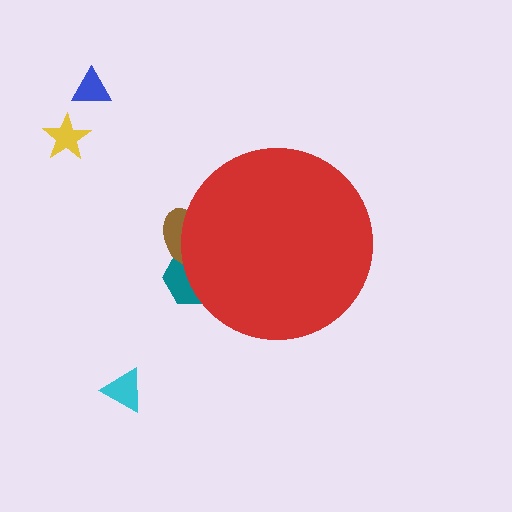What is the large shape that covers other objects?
A red circle.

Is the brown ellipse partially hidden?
Yes, the brown ellipse is partially hidden behind the red circle.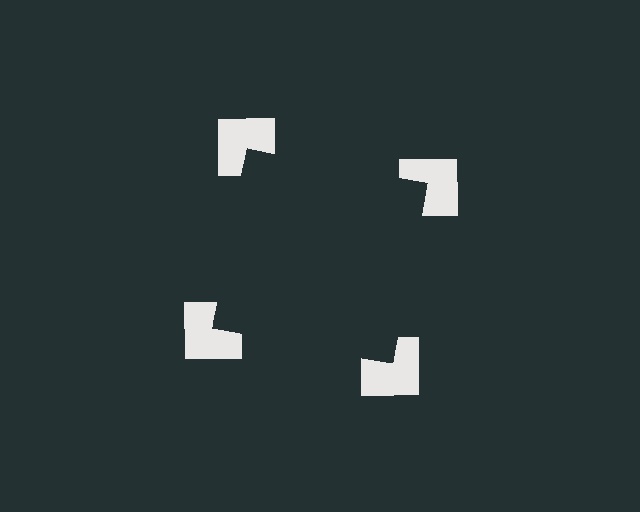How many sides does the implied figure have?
4 sides.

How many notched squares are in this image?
There are 4 — one at each vertex of the illusory square.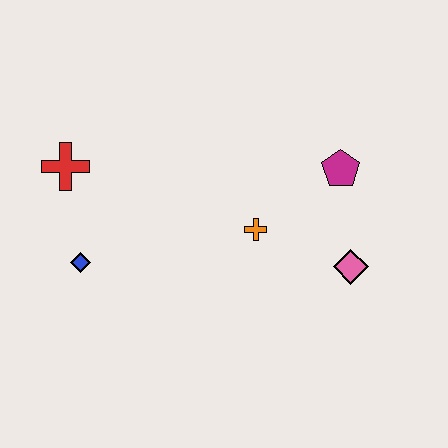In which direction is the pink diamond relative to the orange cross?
The pink diamond is to the right of the orange cross.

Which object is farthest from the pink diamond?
The red cross is farthest from the pink diamond.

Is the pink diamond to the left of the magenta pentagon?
No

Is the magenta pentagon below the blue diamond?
No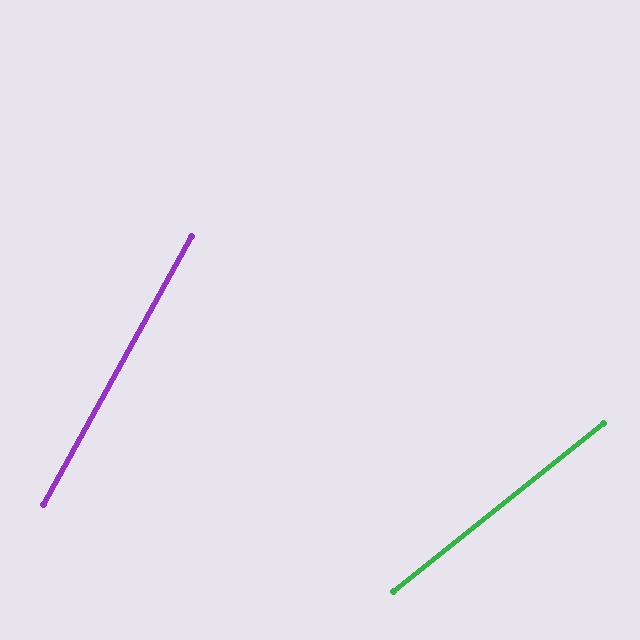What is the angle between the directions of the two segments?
Approximately 23 degrees.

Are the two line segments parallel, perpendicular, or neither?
Neither parallel nor perpendicular — they differ by about 23°.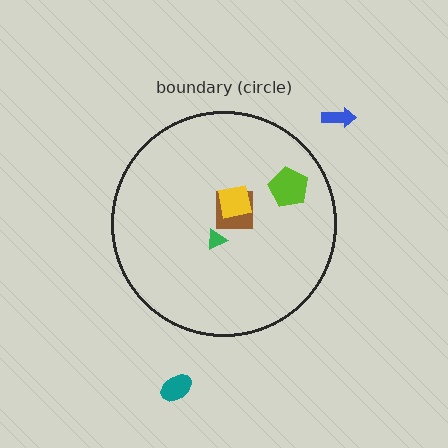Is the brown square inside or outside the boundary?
Inside.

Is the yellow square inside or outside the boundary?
Inside.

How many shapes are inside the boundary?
4 inside, 2 outside.